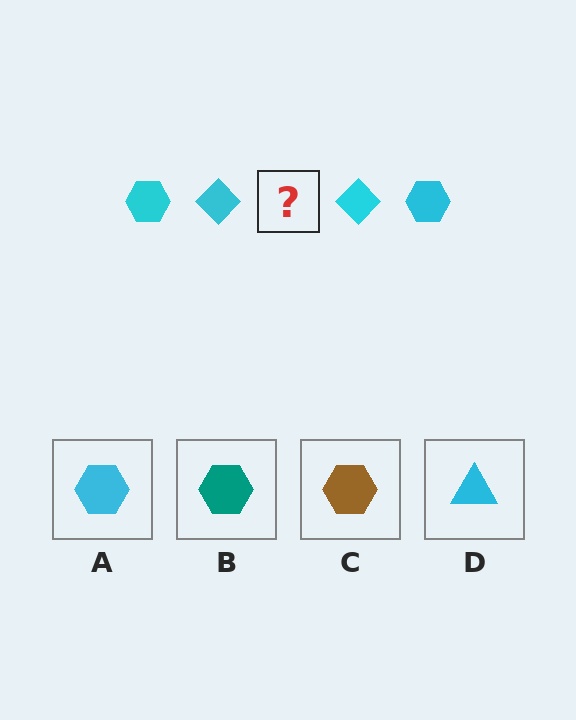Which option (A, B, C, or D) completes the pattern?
A.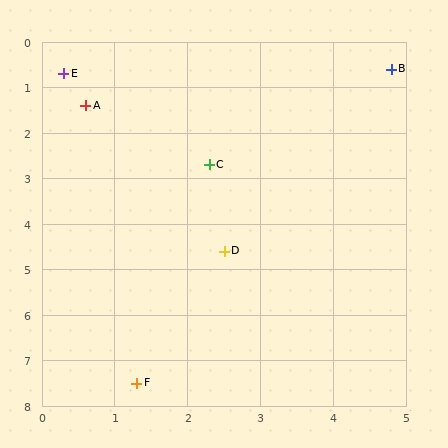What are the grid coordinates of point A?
Point A is at approximately (0.6, 1.4).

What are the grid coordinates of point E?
Point E is at approximately (0.3, 0.7).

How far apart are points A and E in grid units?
Points A and E are about 0.8 grid units apart.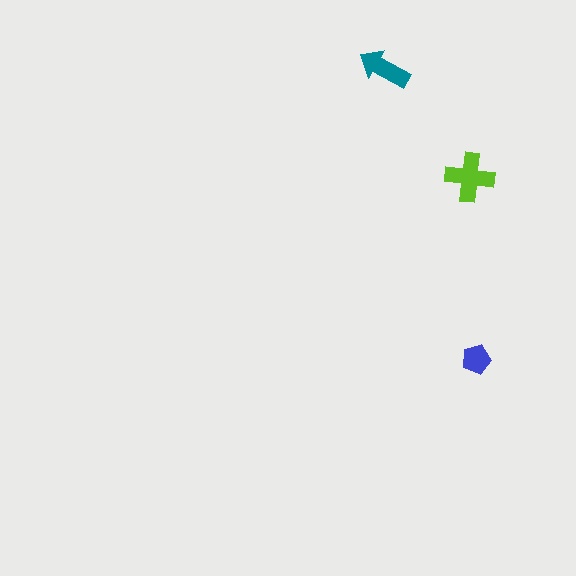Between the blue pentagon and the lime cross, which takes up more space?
The lime cross.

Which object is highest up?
The teal arrow is topmost.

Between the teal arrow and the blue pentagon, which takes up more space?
The teal arrow.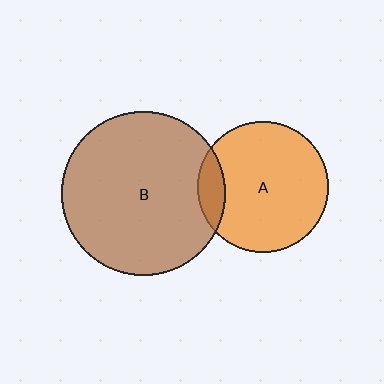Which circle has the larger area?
Circle B (brown).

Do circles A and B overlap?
Yes.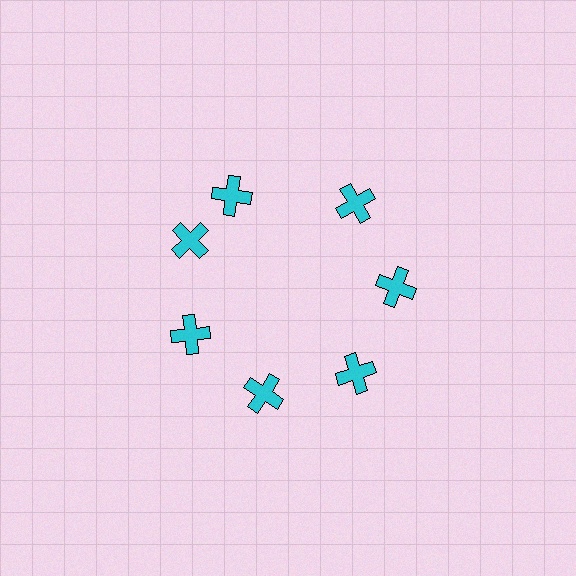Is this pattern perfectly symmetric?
No. The 7 cyan crosses are arranged in a ring, but one element near the 12 o'clock position is rotated out of alignment along the ring, breaking the 7-fold rotational symmetry.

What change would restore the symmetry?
The symmetry would be restored by rotating it back into even spacing with its neighbors so that all 7 crosses sit at equal angles and equal distance from the center.